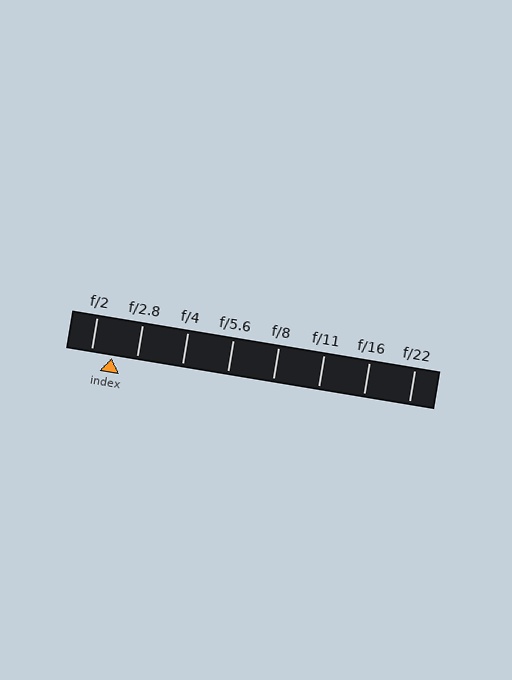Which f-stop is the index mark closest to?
The index mark is closest to f/2.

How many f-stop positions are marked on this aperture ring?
There are 8 f-stop positions marked.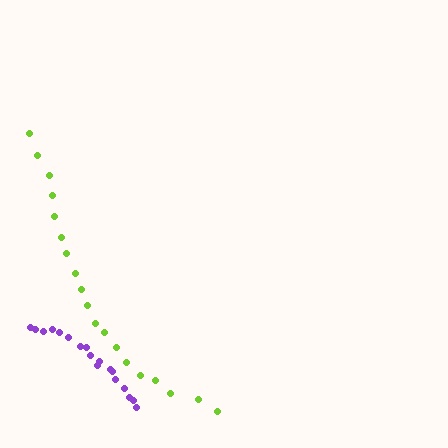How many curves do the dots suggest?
There are 2 distinct paths.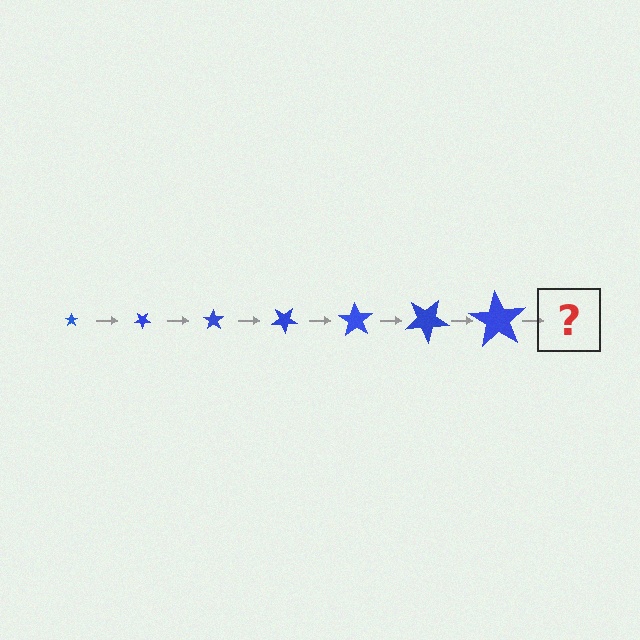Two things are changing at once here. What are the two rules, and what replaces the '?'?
The two rules are that the star grows larger each step and it rotates 35 degrees each step. The '?' should be a star, larger than the previous one and rotated 245 degrees from the start.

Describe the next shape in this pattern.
It should be a star, larger than the previous one and rotated 245 degrees from the start.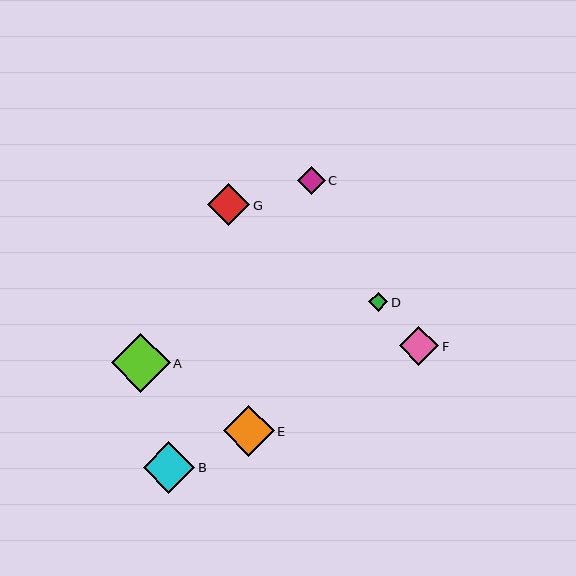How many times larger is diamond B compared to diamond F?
Diamond B is approximately 1.3 times the size of diamond F.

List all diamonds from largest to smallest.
From largest to smallest: A, B, E, G, F, C, D.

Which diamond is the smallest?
Diamond D is the smallest with a size of approximately 19 pixels.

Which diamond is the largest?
Diamond A is the largest with a size of approximately 59 pixels.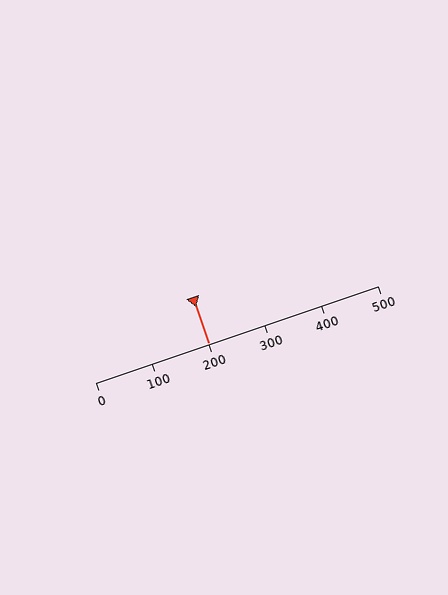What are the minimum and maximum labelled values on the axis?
The axis runs from 0 to 500.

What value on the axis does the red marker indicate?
The marker indicates approximately 200.